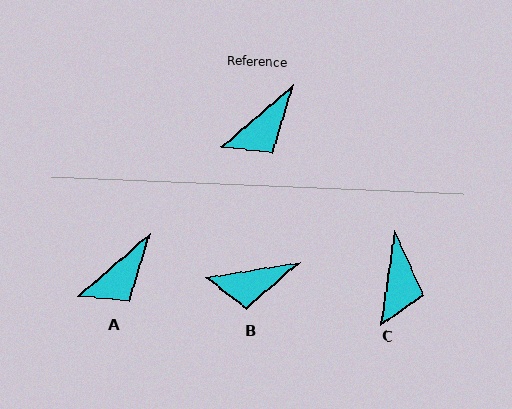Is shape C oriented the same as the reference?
No, it is off by about 41 degrees.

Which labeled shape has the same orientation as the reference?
A.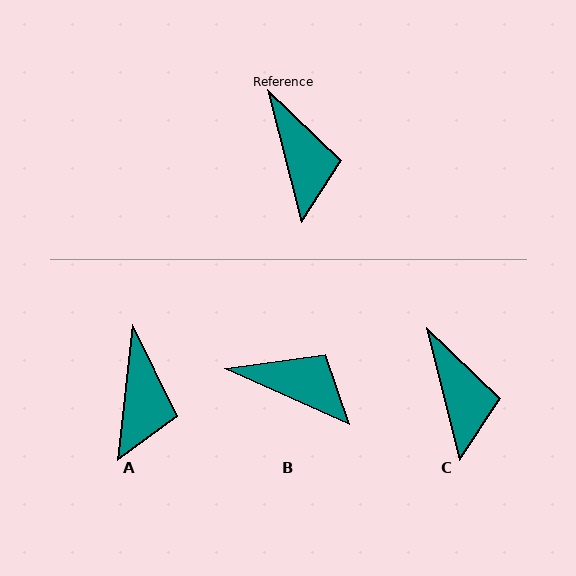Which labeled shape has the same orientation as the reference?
C.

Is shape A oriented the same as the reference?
No, it is off by about 21 degrees.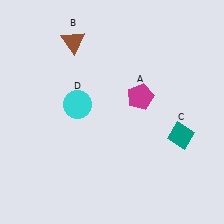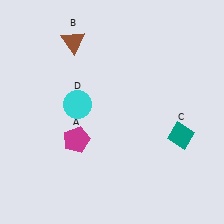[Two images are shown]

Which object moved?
The magenta pentagon (A) moved left.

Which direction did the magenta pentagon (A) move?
The magenta pentagon (A) moved left.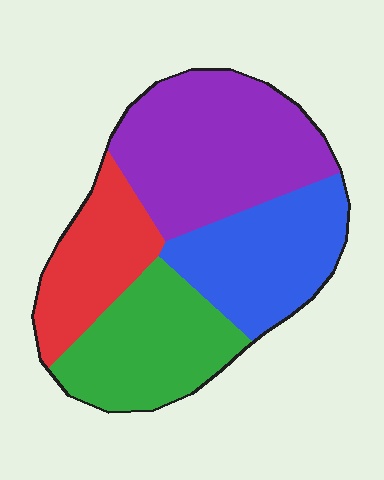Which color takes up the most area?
Purple, at roughly 35%.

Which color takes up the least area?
Red, at roughly 20%.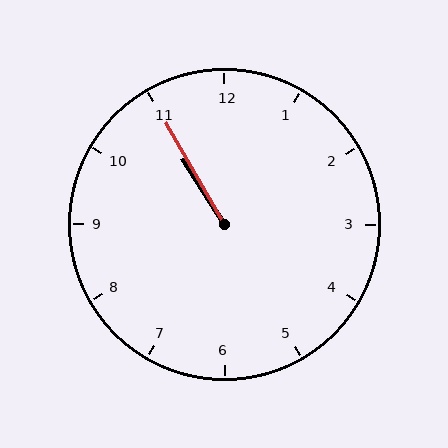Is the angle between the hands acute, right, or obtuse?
It is acute.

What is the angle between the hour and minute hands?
Approximately 2 degrees.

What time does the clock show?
10:55.